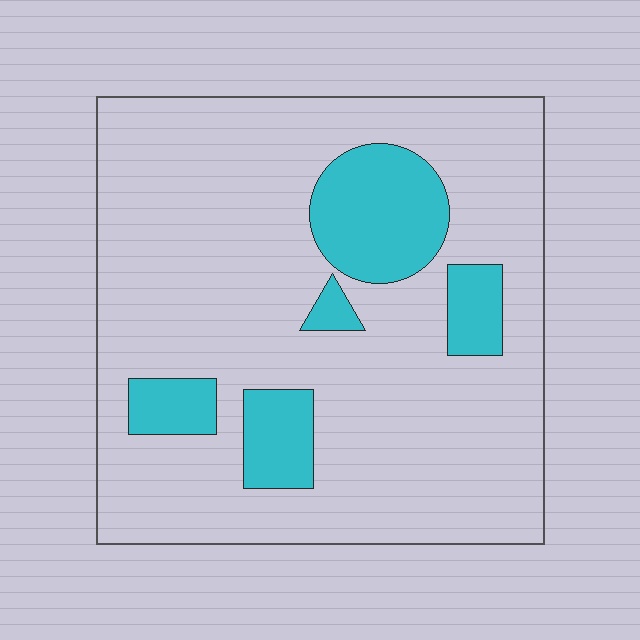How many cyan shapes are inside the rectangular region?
5.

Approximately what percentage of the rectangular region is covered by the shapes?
Approximately 15%.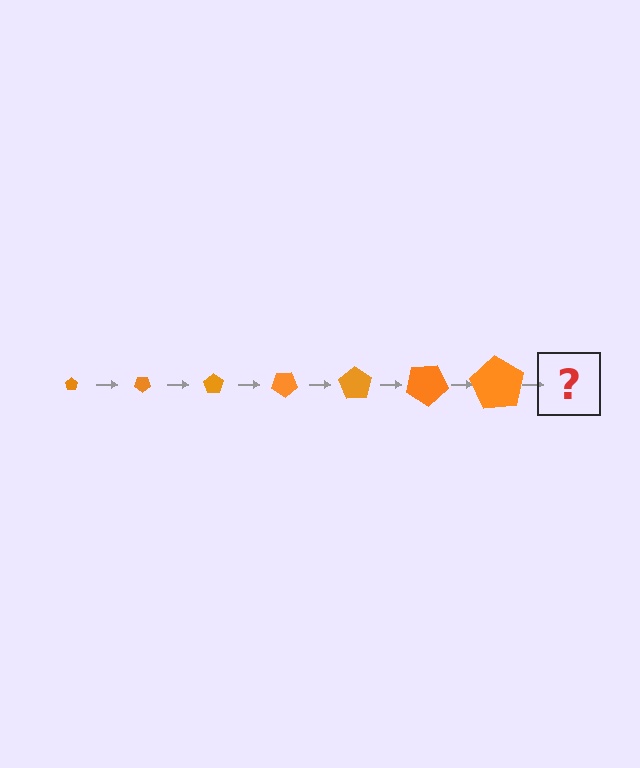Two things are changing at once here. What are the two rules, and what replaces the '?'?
The two rules are that the pentagon grows larger each step and it rotates 35 degrees each step. The '?' should be a pentagon, larger than the previous one and rotated 245 degrees from the start.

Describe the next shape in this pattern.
It should be a pentagon, larger than the previous one and rotated 245 degrees from the start.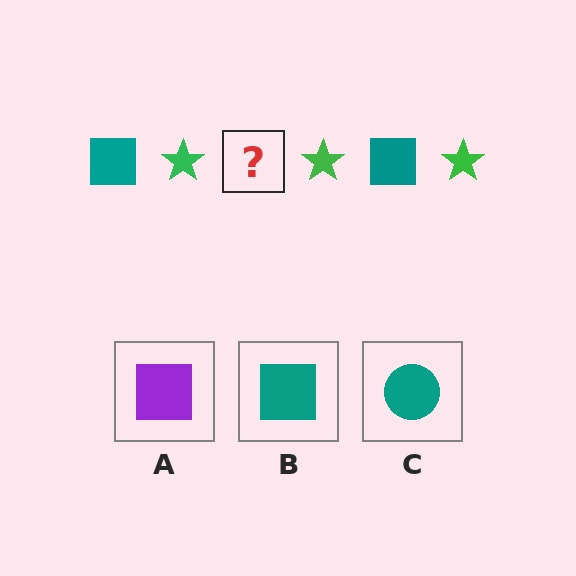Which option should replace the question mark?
Option B.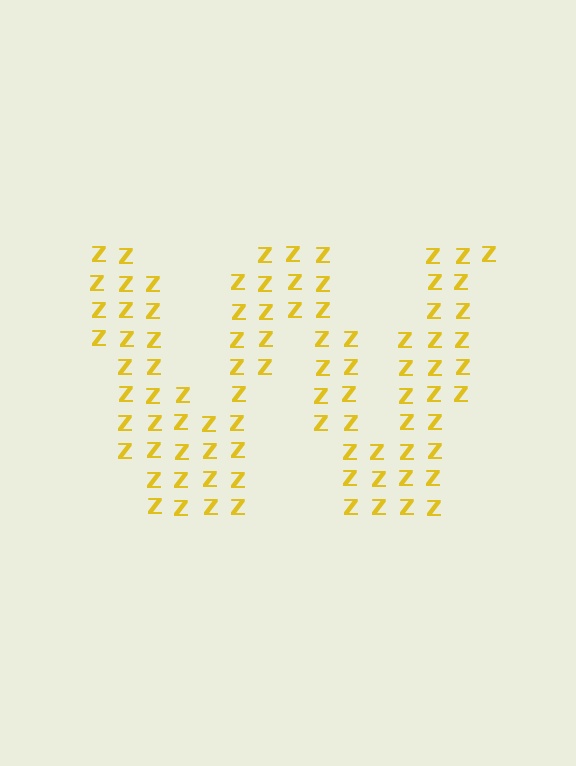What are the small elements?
The small elements are letter Z's.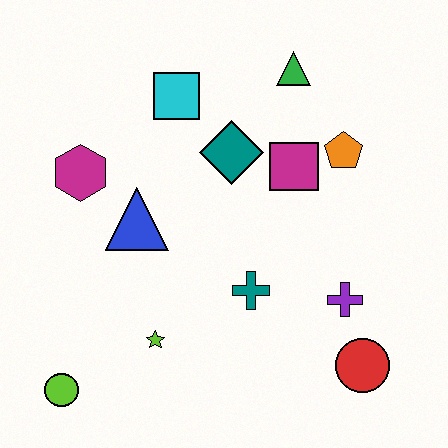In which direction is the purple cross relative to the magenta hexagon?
The purple cross is to the right of the magenta hexagon.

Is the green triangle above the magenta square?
Yes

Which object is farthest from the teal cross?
The green triangle is farthest from the teal cross.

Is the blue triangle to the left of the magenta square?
Yes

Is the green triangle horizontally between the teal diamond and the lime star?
No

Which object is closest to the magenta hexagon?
The blue triangle is closest to the magenta hexagon.